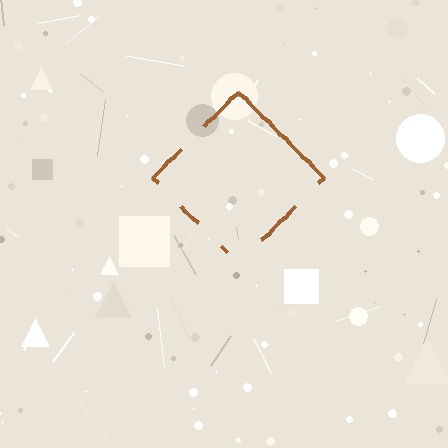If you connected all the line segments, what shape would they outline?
They would outline a diamond.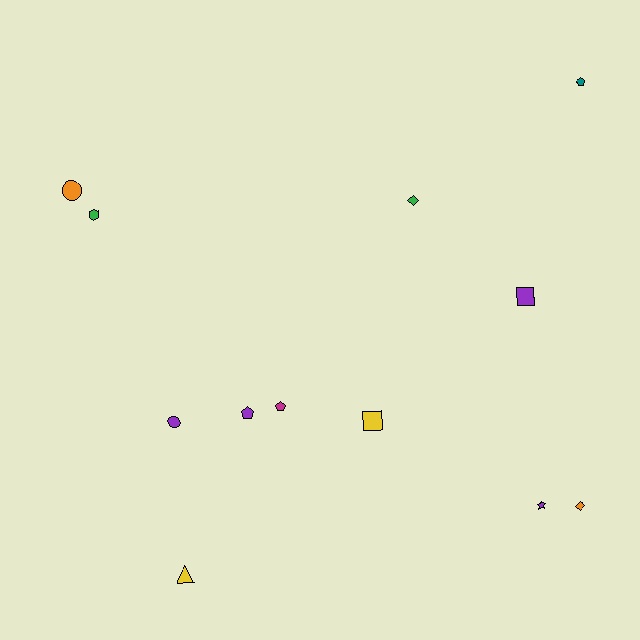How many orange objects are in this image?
There are 2 orange objects.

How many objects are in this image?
There are 12 objects.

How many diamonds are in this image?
There are 2 diamonds.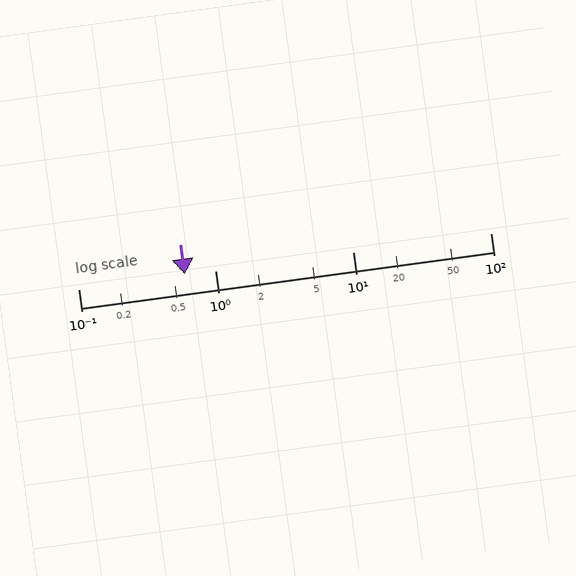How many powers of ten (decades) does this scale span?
The scale spans 3 decades, from 0.1 to 100.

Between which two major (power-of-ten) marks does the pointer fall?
The pointer is between 0.1 and 1.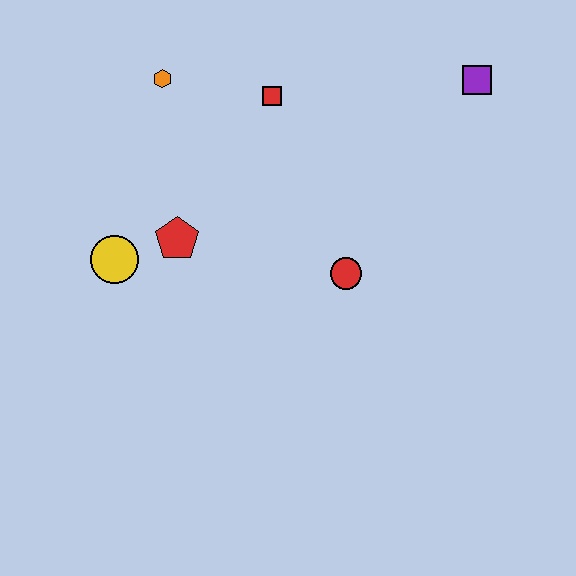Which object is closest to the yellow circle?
The red pentagon is closest to the yellow circle.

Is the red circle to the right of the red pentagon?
Yes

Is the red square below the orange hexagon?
Yes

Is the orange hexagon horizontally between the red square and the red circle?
No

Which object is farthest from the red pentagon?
The purple square is farthest from the red pentagon.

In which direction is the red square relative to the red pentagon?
The red square is above the red pentagon.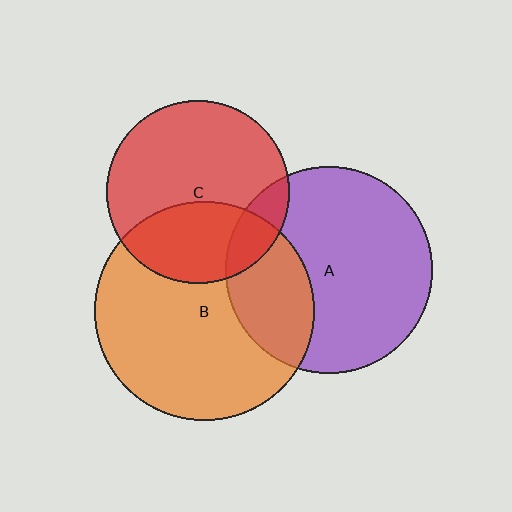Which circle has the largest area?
Circle B (orange).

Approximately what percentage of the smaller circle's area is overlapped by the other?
Approximately 35%.